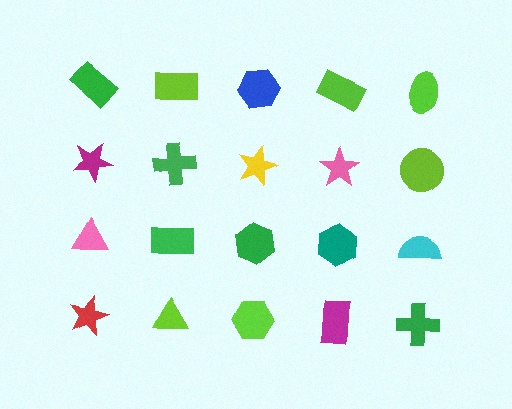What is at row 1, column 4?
A lime rectangle.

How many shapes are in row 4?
5 shapes.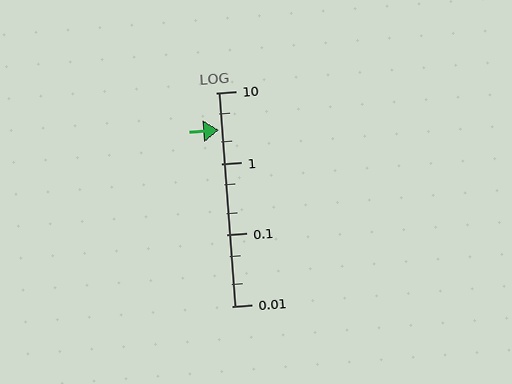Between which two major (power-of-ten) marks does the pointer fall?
The pointer is between 1 and 10.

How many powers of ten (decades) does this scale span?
The scale spans 3 decades, from 0.01 to 10.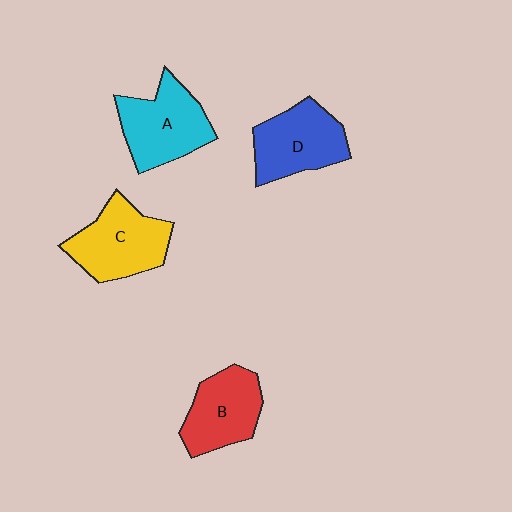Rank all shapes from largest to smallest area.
From largest to smallest: C (yellow), A (cyan), D (blue), B (red).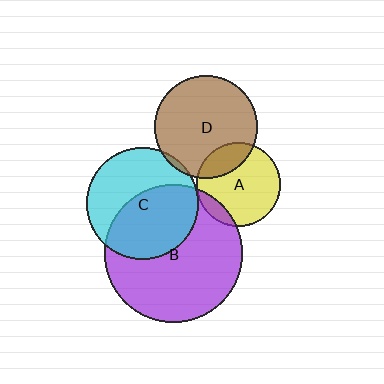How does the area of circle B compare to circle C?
Approximately 1.5 times.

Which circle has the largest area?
Circle B (purple).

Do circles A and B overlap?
Yes.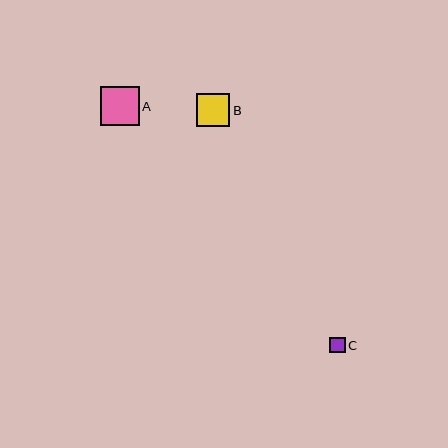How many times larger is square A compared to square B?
Square A is approximately 1.2 times the size of square B.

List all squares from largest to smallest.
From largest to smallest: A, B, C.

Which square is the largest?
Square A is the largest with a size of approximately 38 pixels.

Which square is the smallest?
Square C is the smallest with a size of approximately 16 pixels.